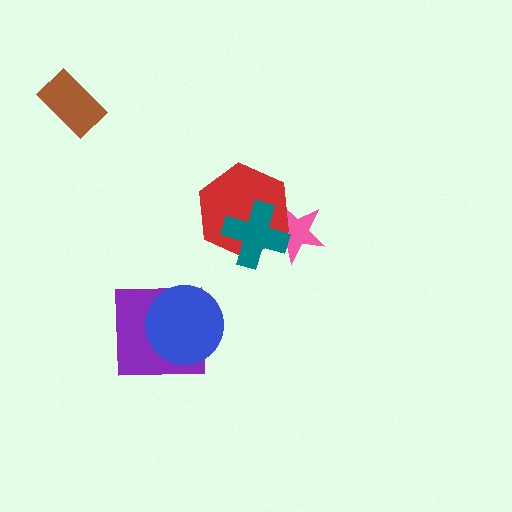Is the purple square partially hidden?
Yes, it is partially covered by another shape.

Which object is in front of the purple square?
The blue circle is in front of the purple square.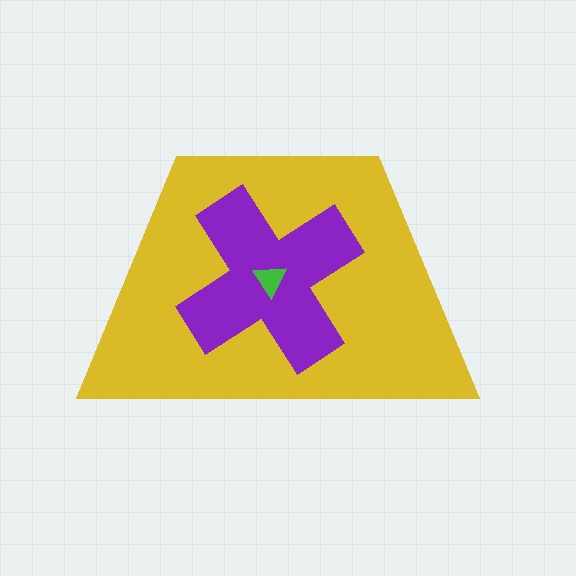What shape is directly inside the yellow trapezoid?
The purple cross.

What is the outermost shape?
The yellow trapezoid.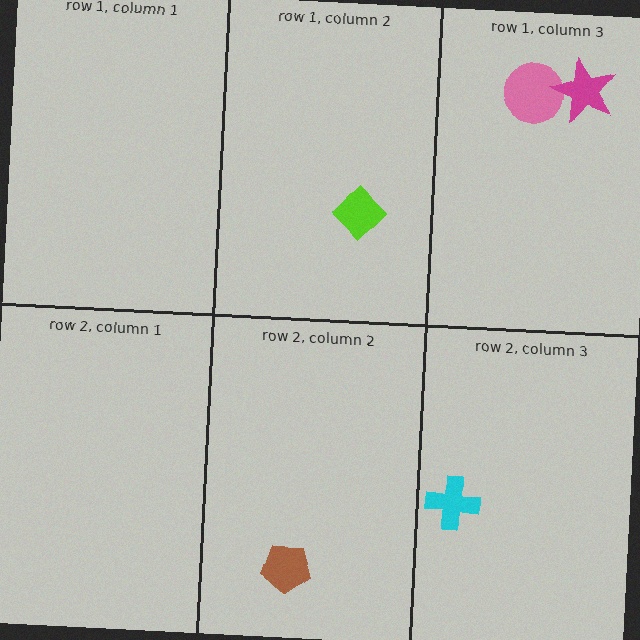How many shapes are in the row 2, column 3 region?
1.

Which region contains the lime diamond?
The row 1, column 2 region.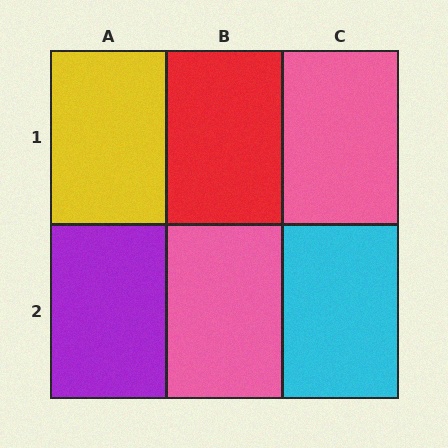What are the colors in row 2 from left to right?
Purple, pink, cyan.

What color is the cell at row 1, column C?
Pink.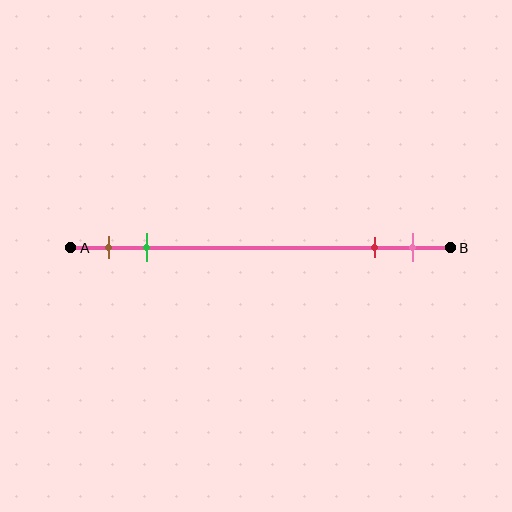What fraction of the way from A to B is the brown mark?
The brown mark is approximately 10% (0.1) of the way from A to B.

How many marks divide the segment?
There are 4 marks dividing the segment.